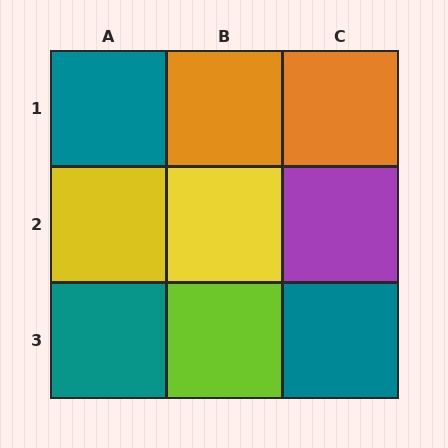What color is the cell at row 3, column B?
Lime.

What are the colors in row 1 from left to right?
Teal, orange, orange.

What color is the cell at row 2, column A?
Yellow.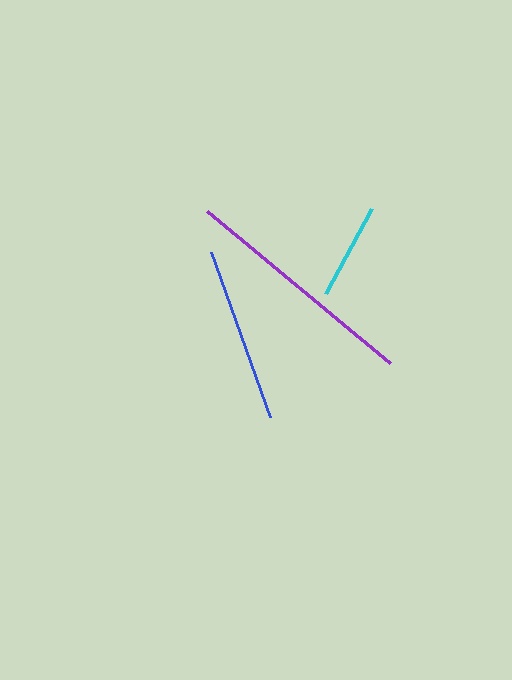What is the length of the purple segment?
The purple segment is approximately 239 pixels long.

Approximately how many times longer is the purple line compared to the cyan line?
The purple line is approximately 2.5 times the length of the cyan line.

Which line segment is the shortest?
The cyan line is the shortest at approximately 97 pixels.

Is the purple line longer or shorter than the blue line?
The purple line is longer than the blue line.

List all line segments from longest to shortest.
From longest to shortest: purple, blue, cyan.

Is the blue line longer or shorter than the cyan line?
The blue line is longer than the cyan line.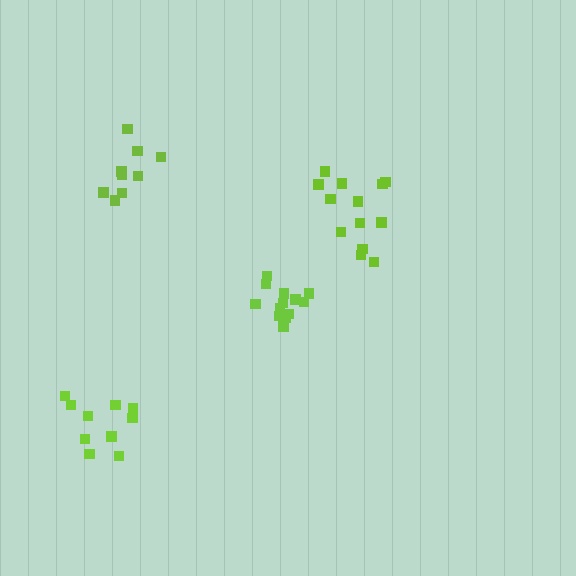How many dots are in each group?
Group 1: 10 dots, Group 2: 13 dots, Group 3: 9 dots, Group 4: 13 dots (45 total).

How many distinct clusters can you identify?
There are 4 distinct clusters.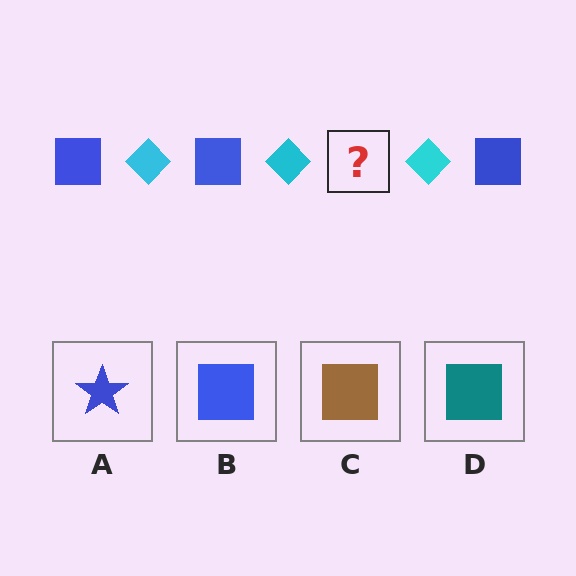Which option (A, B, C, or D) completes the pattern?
B.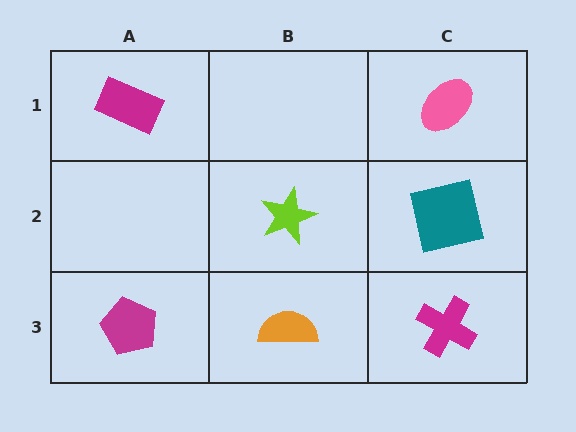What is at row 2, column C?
A teal square.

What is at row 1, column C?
A pink ellipse.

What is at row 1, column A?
A magenta rectangle.